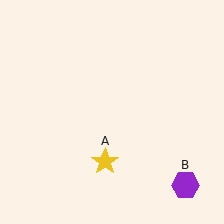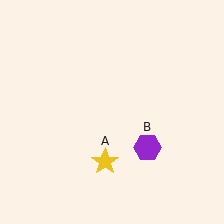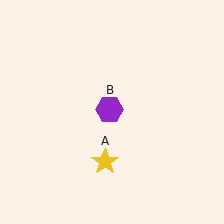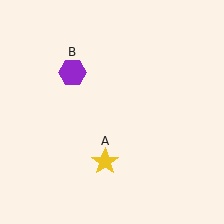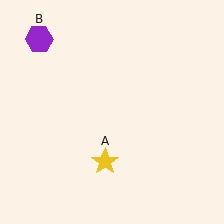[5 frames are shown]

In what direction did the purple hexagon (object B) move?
The purple hexagon (object B) moved up and to the left.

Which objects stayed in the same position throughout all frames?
Yellow star (object A) remained stationary.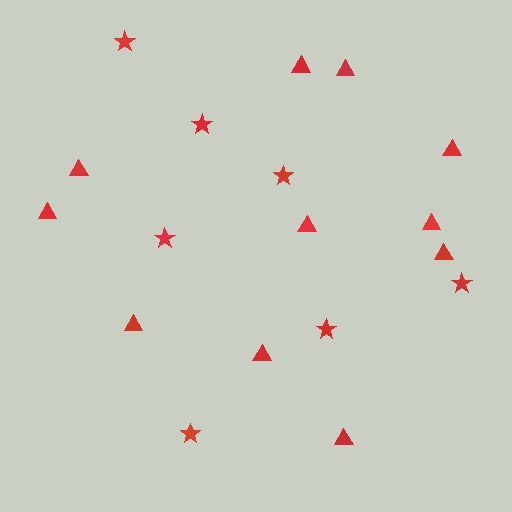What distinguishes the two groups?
There are 2 groups: one group of stars (7) and one group of triangles (11).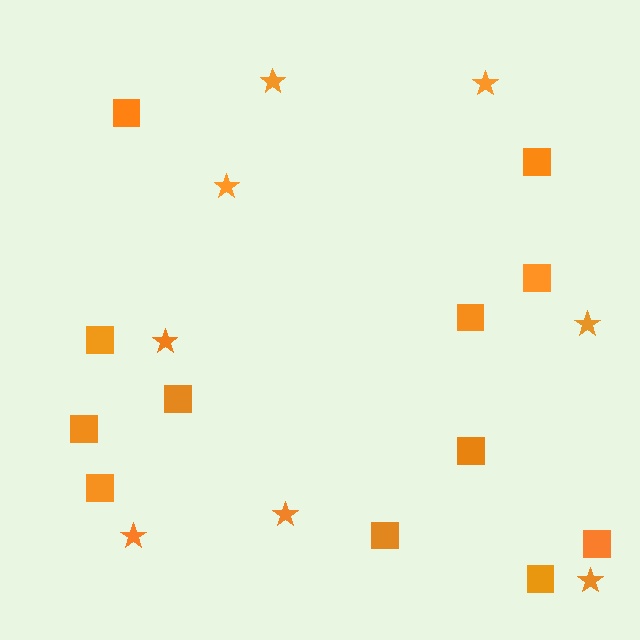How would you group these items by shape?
There are 2 groups: one group of stars (8) and one group of squares (12).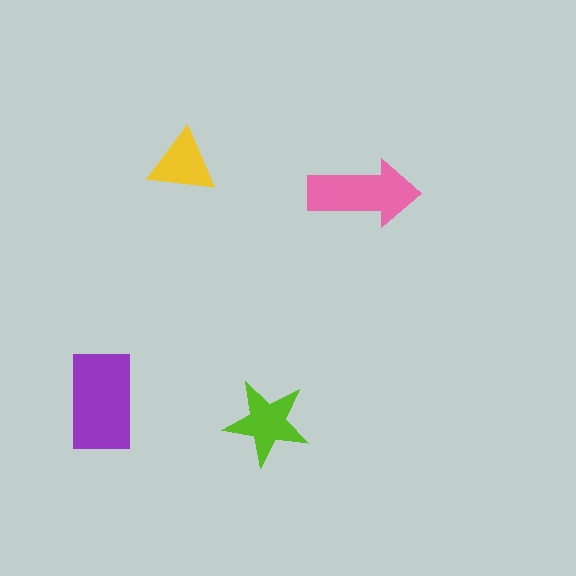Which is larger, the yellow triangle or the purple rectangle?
The purple rectangle.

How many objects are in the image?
There are 4 objects in the image.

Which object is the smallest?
The yellow triangle.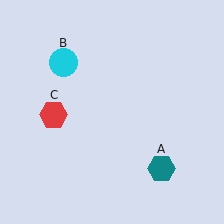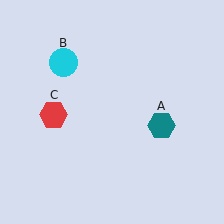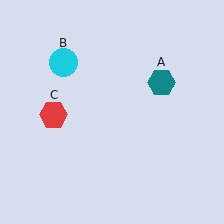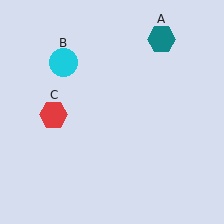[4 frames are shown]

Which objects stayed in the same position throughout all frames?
Cyan circle (object B) and red hexagon (object C) remained stationary.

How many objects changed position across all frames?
1 object changed position: teal hexagon (object A).